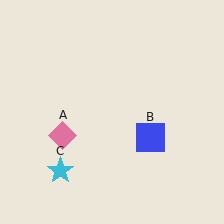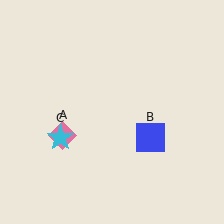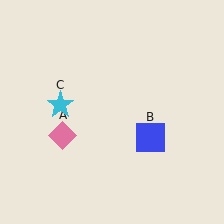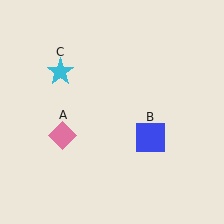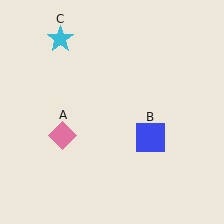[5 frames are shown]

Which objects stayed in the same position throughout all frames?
Pink diamond (object A) and blue square (object B) remained stationary.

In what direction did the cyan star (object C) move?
The cyan star (object C) moved up.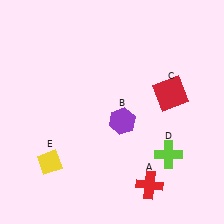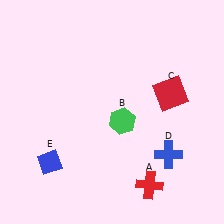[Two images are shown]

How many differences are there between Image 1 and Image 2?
There are 3 differences between the two images.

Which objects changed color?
B changed from purple to green. D changed from lime to blue. E changed from yellow to blue.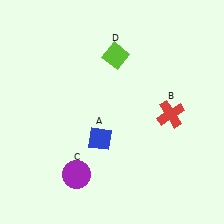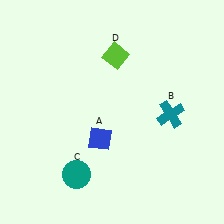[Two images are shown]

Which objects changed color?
B changed from red to teal. C changed from purple to teal.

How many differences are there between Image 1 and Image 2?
There are 2 differences between the two images.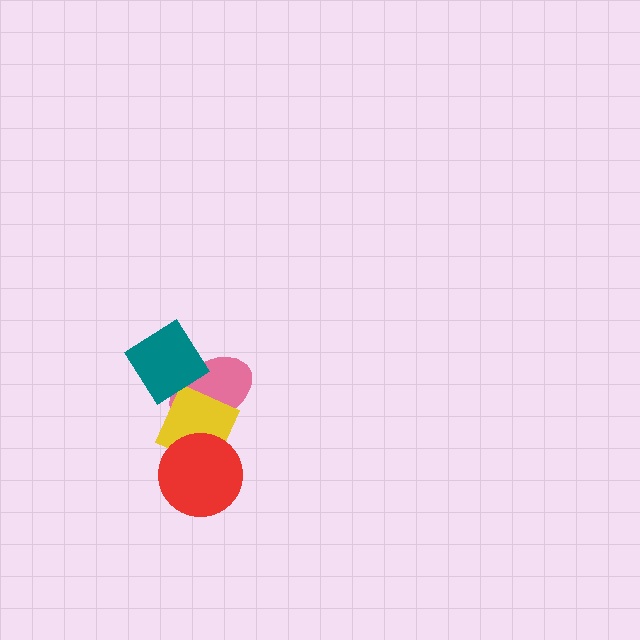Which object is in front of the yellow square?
The red circle is in front of the yellow square.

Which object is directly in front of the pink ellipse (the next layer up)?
The yellow square is directly in front of the pink ellipse.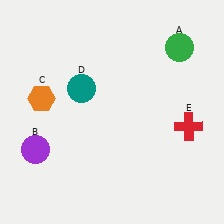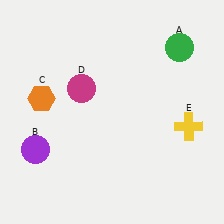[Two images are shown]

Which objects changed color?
D changed from teal to magenta. E changed from red to yellow.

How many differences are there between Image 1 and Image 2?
There are 2 differences between the two images.